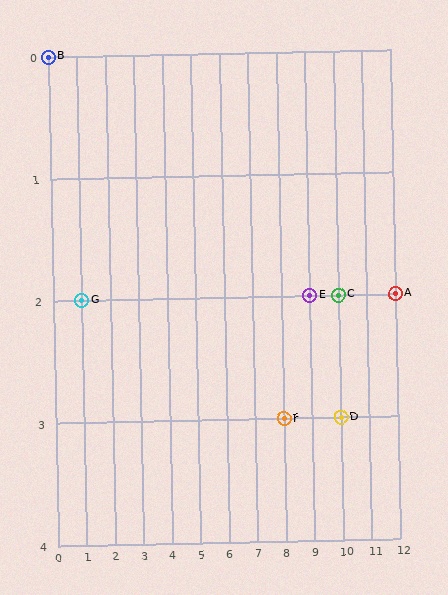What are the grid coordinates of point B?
Point B is at grid coordinates (0, 0).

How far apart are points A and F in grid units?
Points A and F are 4 columns and 1 row apart (about 4.1 grid units diagonally).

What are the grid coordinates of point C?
Point C is at grid coordinates (10, 2).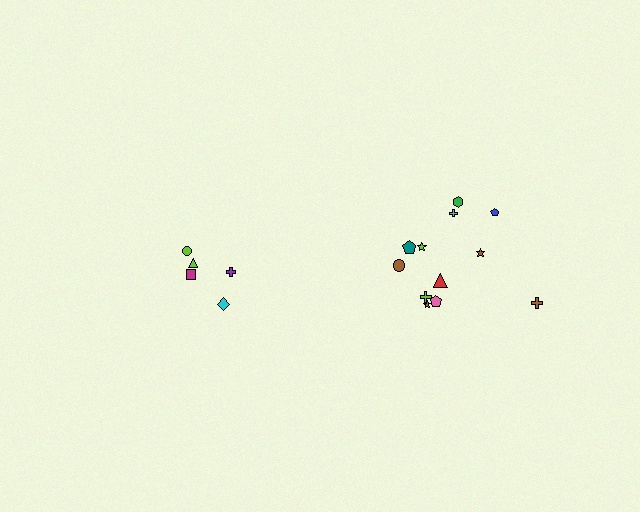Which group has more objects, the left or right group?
The right group.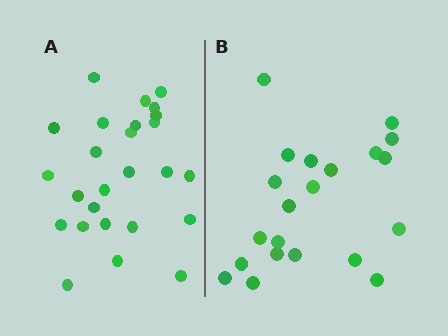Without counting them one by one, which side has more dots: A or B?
Region A (the left region) has more dots.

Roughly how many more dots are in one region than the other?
Region A has about 5 more dots than region B.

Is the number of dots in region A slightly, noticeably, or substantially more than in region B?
Region A has only slightly more — the two regions are fairly close. The ratio is roughly 1.2 to 1.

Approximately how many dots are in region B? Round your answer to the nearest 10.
About 20 dots. (The exact count is 21, which rounds to 20.)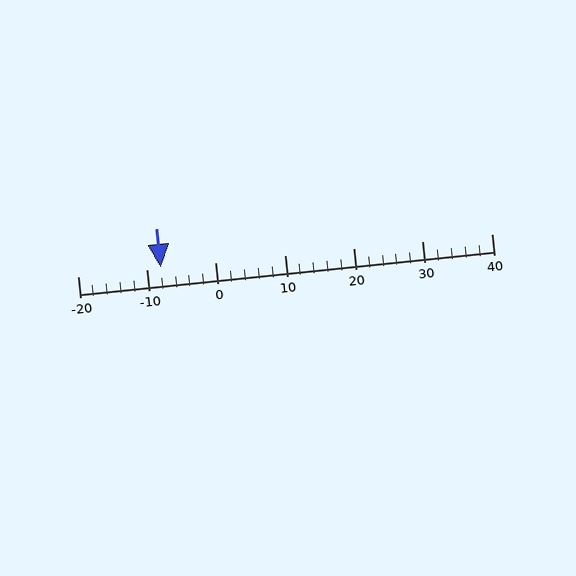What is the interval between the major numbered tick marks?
The major tick marks are spaced 10 units apart.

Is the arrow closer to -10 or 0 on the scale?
The arrow is closer to -10.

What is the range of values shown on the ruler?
The ruler shows values from -20 to 40.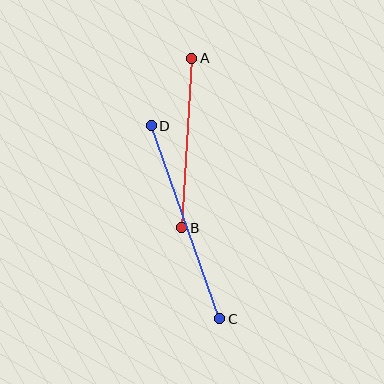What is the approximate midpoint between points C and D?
The midpoint is at approximately (186, 222) pixels.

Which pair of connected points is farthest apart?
Points C and D are farthest apart.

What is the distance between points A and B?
The distance is approximately 170 pixels.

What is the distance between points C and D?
The distance is approximately 204 pixels.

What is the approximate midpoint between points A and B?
The midpoint is at approximately (187, 143) pixels.